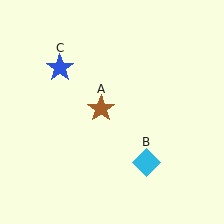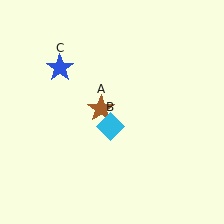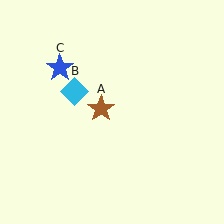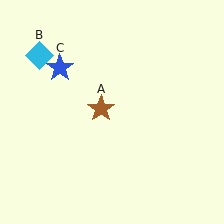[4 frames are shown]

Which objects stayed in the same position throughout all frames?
Brown star (object A) and blue star (object C) remained stationary.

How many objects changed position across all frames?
1 object changed position: cyan diamond (object B).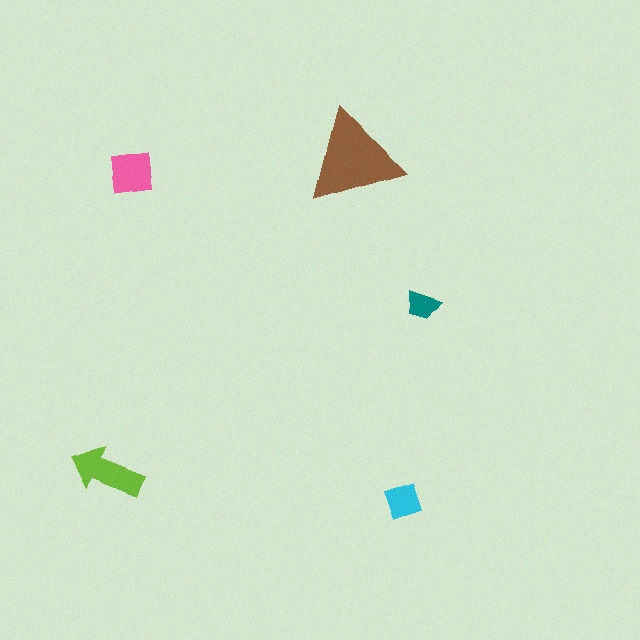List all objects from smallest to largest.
The teal trapezoid, the cyan diamond, the pink square, the lime arrow, the brown triangle.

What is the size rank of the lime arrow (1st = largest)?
2nd.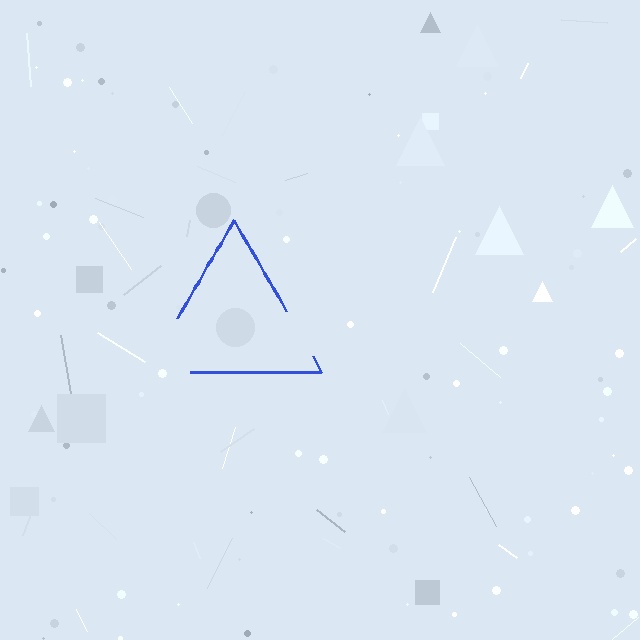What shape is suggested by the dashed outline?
The dashed outline suggests a triangle.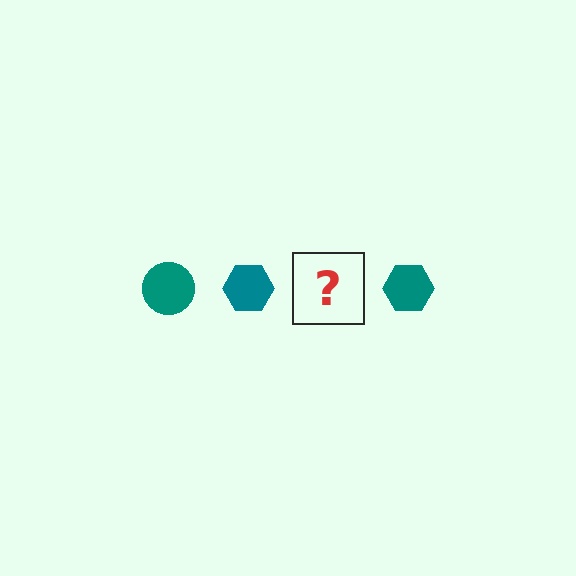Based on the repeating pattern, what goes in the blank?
The blank should be a teal circle.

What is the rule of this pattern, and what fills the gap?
The rule is that the pattern cycles through circle, hexagon shapes in teal. The gap should be filled with a teal circle.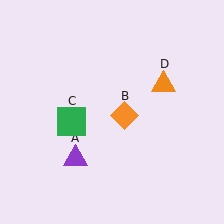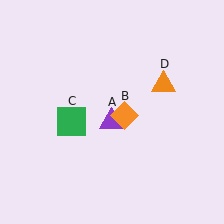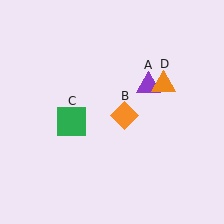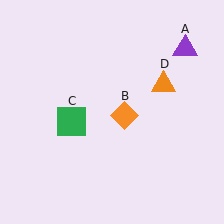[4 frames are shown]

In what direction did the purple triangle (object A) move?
The purple triangle (object A) moved up and to the right.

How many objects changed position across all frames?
1 object changed position: purple triangle (object A).